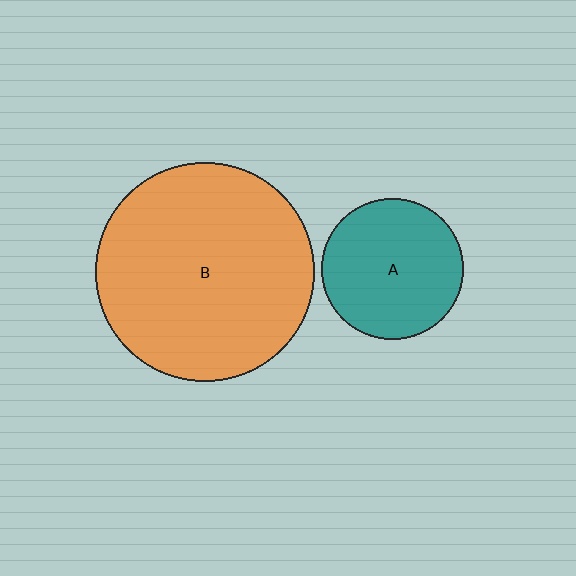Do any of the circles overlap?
No, none of the circles overlap.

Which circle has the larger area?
Circle B (orange).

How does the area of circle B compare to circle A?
Approximately 2.4 times.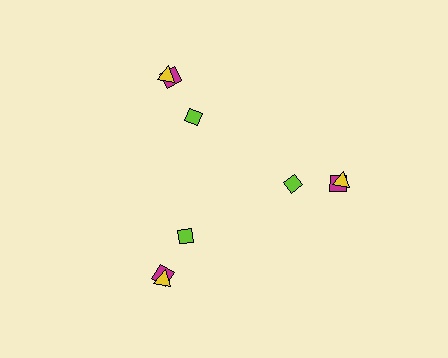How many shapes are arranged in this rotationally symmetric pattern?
There are 9 shapes, arranged in 3 groups of 3.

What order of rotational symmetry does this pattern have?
This pattern has 3-fold rotational symmetry.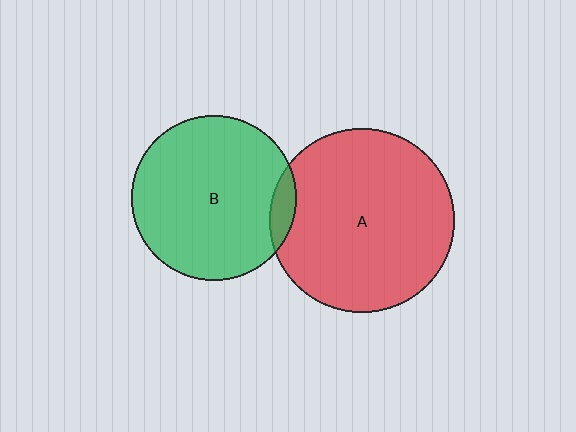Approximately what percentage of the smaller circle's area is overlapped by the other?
Approximately 5%.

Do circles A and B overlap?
Yes.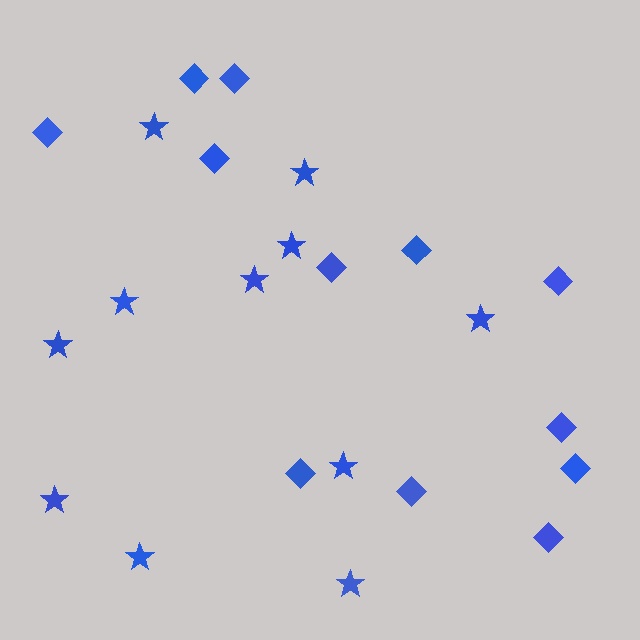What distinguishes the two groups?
There are 2 groups: one group of stars (11) and one group of diamonds (12).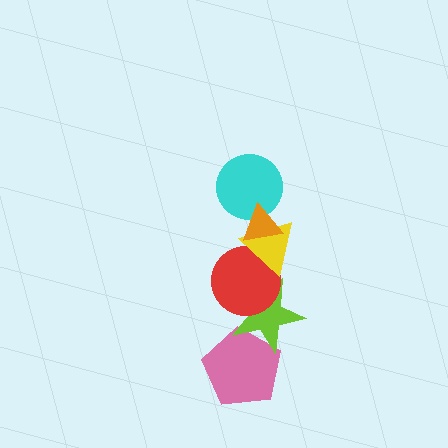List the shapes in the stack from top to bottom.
From top to bottom: the orange triangle, the cyan circle, the yellow triangle, the red circle, the lime star, the pink pentagon.